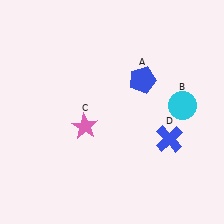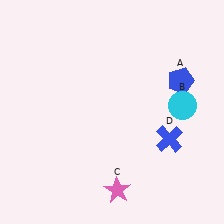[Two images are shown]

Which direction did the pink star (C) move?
The pink star (C) moved down.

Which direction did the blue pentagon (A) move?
The blue pentagon (A) moved right.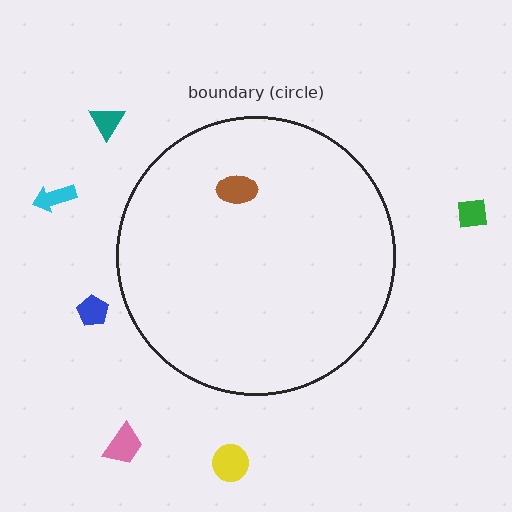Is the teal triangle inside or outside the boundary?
Outside.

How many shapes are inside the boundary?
1 inside, 6 outside.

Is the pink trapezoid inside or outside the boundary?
Outside.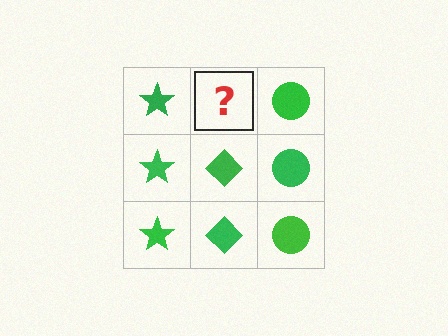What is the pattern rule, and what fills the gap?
The rule is that each column has a consistent shape. The gap should be filled with a green diamond.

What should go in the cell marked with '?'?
The missing cell should contain a green diamond.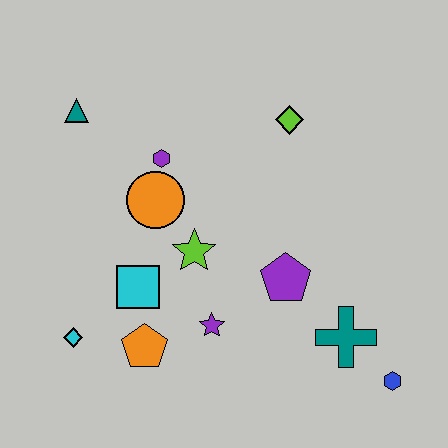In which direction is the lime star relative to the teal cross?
The lime star is to the left of the teal cross.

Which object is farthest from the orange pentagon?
The lime diamond is farthest from the orange pentagon.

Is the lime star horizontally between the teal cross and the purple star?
No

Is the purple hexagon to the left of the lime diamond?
Yes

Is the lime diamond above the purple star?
Yes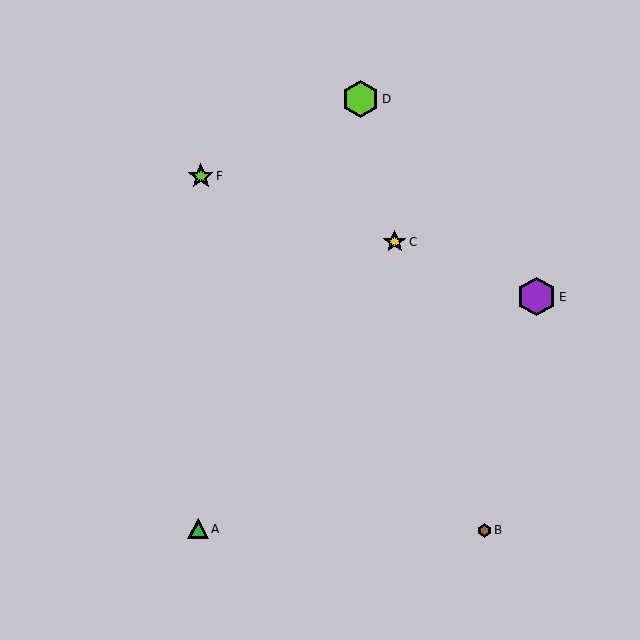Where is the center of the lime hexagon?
The center of the lime hexagon is at (360, 99).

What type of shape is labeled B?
Shape B is a brown hexagon.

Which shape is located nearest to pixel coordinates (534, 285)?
The purple hexagon (labeled E) at (537, 297) is nearest to that location.